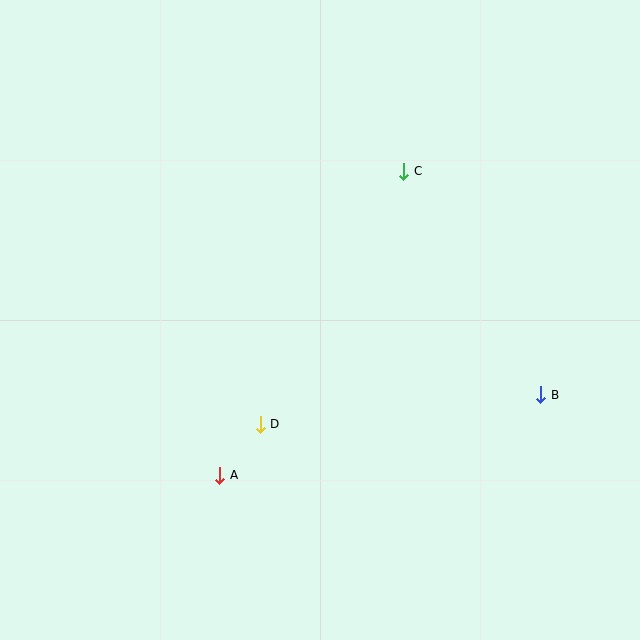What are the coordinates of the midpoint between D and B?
The midpoint between D and B is at (400, 409).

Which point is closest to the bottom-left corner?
Point A is closest to the bottom-left corner.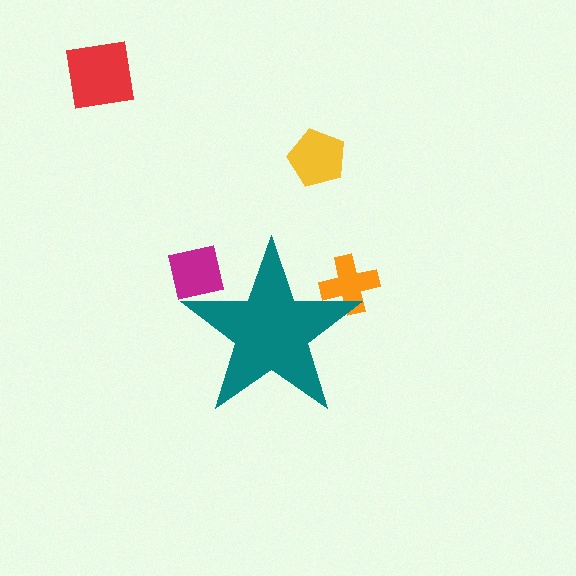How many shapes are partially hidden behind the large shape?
2 shapes are partially hidden.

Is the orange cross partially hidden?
Yes, the orange cross is partially hidden behind the teal star.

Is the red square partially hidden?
No, the red square is fully visible.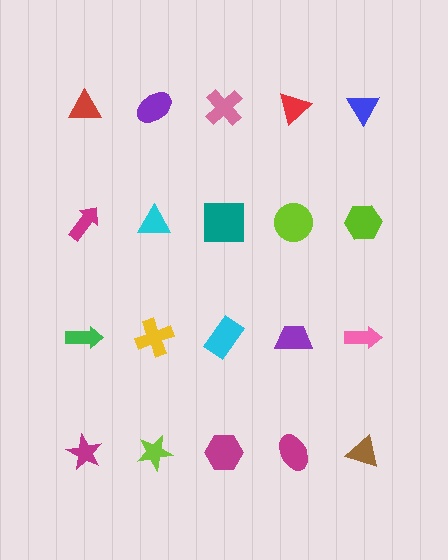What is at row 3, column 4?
A purple trapezoid.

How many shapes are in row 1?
5 shapes.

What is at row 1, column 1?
A red triangle.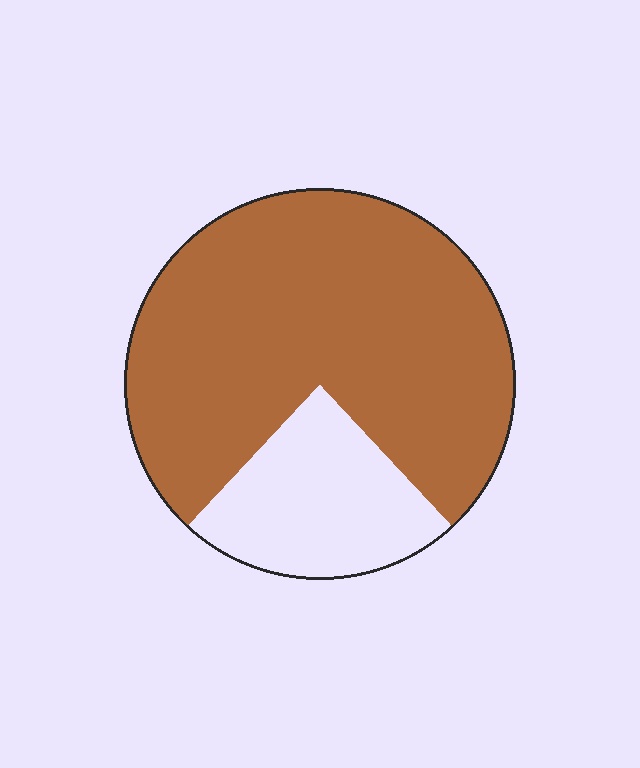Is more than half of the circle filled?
Yes.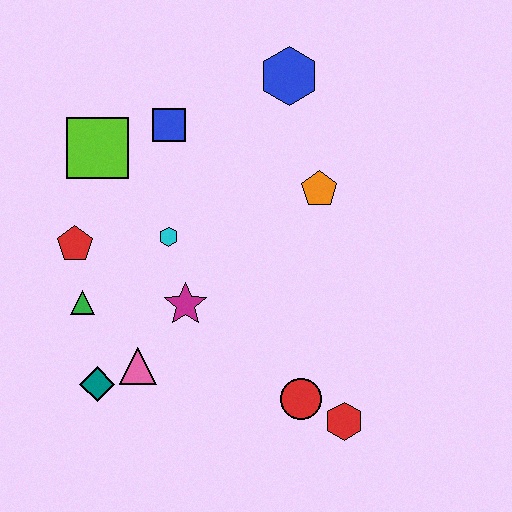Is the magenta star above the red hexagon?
Yes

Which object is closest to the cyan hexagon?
The magenta star is closest to the cyan hexagon.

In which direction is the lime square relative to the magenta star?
The lime square is above the magenta star.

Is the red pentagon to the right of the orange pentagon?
No